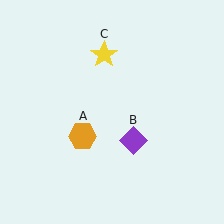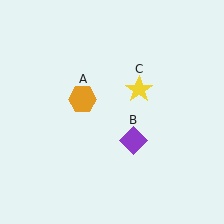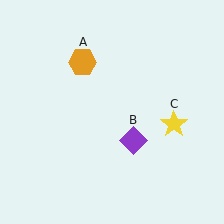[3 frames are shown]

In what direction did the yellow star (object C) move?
The yellow star (object C) moved down and to the right.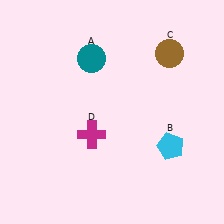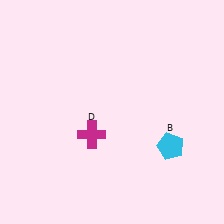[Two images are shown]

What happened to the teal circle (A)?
The teal circle (A) was removed in Image 2. It was in the top-left area of Image 1.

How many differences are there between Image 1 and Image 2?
There are 2 differences between the two images.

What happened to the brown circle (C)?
The brown circle (C) was removed in Image 2. It was in the top-right area of Image 1.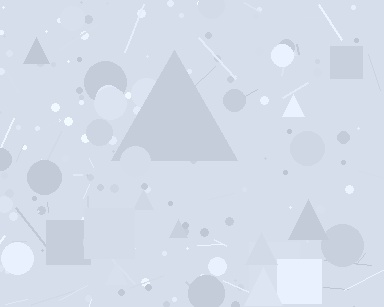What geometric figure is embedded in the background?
A triangle is embedded in the background.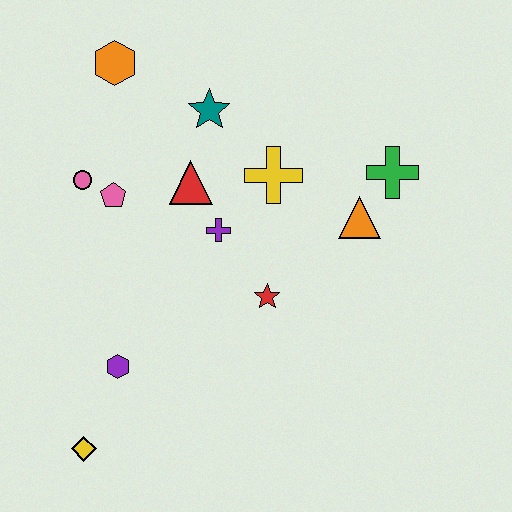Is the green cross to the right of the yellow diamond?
Yes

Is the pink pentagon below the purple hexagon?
No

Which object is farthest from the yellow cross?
The yellow diamond is farthest from the yellow cross.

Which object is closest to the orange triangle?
The green cross is closest to the orange triangle.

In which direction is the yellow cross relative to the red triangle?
The yellow cross is to the right of the red triangle.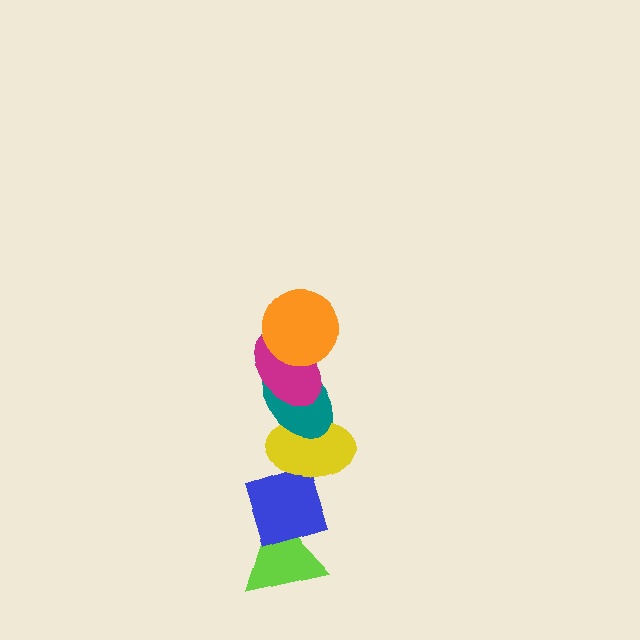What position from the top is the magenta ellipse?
The magenta ellipse is 2nd from the top.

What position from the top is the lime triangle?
The lime triangle is 6th from the top.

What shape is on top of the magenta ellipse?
The orange circle is on top of the magenta ellipse.